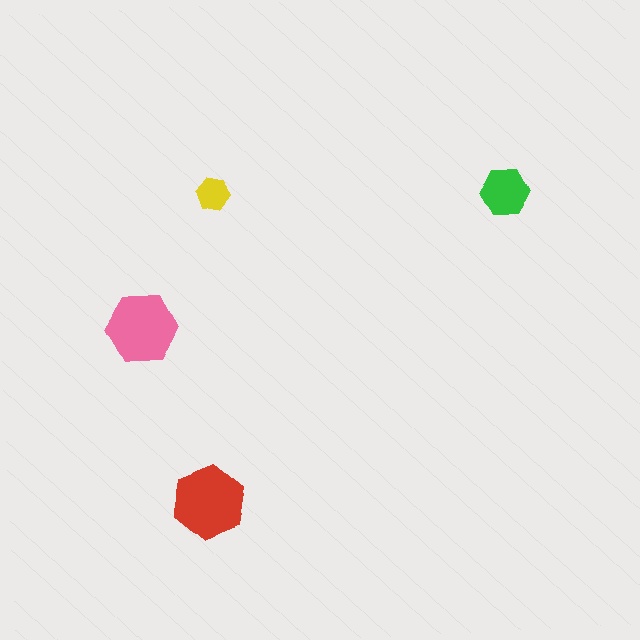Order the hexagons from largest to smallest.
the red one, the pink one, the green one, the yellow one.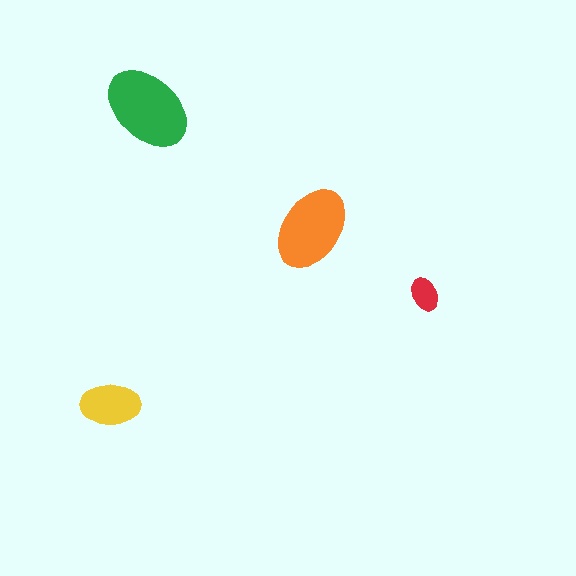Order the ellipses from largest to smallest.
the green one, the orange one, the yellow one, the red one.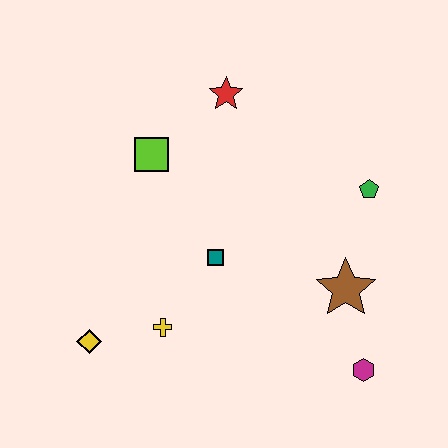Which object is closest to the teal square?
The yellow cross is closest to the teal square.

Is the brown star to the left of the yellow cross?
No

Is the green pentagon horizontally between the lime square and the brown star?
No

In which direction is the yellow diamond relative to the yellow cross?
The yellow diamond is to the left of the yellow cross.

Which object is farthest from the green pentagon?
The yellow diamond is farthest from the green pentagon.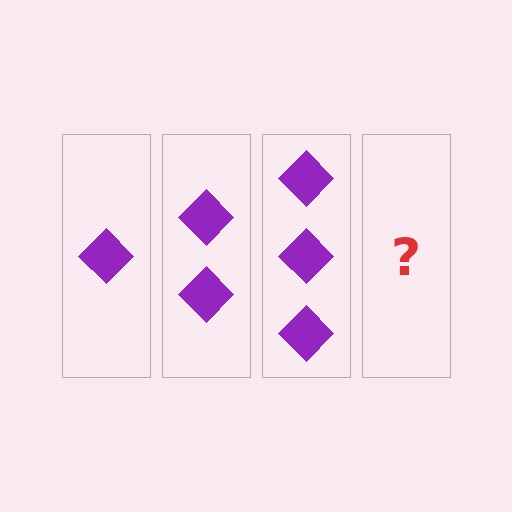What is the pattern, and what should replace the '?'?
The pattern is that each step adds one more diamond. The '?' should be 4 diamonds.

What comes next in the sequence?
The next element should be 4 diamonds.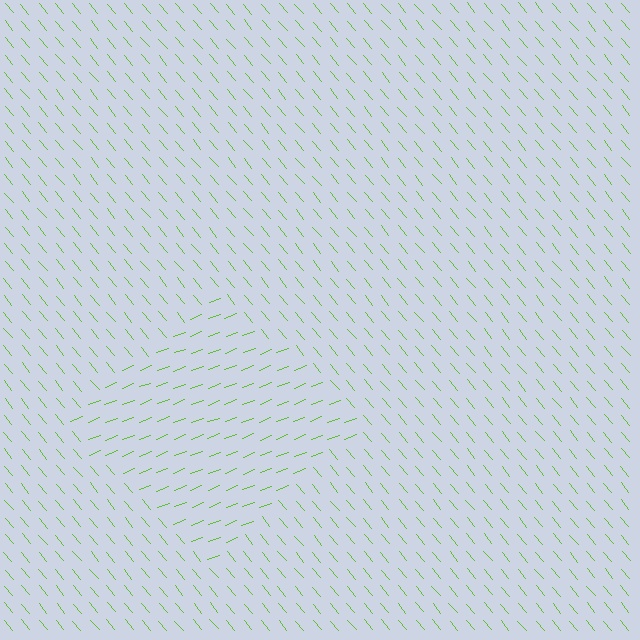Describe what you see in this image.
The image is filled with small lime line segments. A diamond region in the image has lines oriented differently from the surrounding lines, creating a visible texture boundary.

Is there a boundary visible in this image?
Yes, there is a texture boundary formed by a change in line orientation.